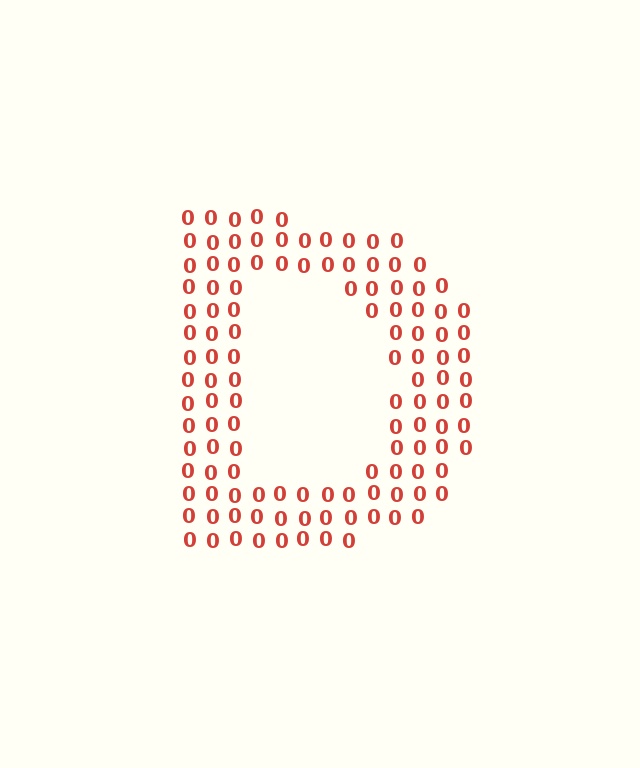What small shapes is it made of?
It is made of small digit 0's.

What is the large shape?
The large shape is the letter D.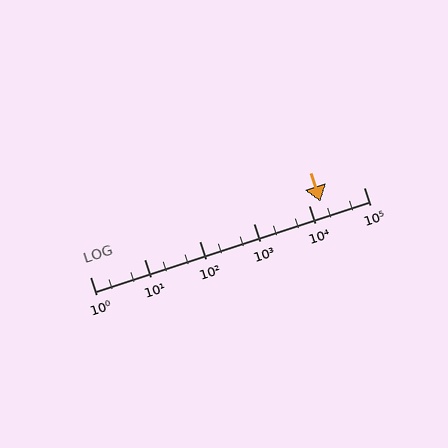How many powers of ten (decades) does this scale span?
The scale spans 5 decades, from 1 to 100000.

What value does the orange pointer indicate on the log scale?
The pointer indicates approximately 16000.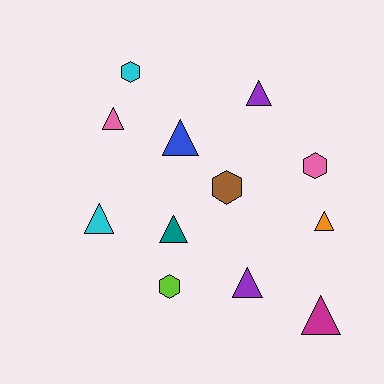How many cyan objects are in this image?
There are 2 cyan objects.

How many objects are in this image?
There are 12 objects.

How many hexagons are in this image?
There are 4 hexagons.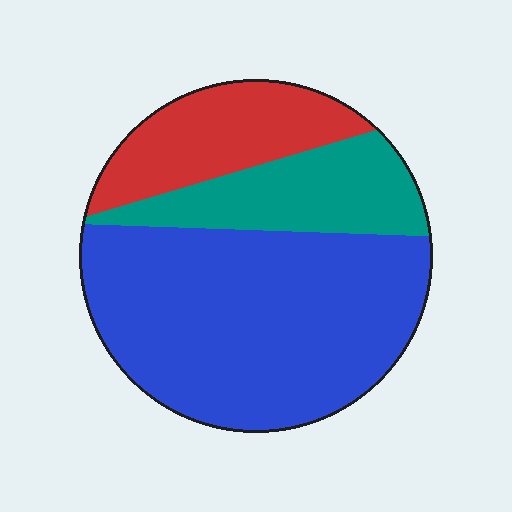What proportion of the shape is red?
Red covers about 20% of the shape.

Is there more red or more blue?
Blue.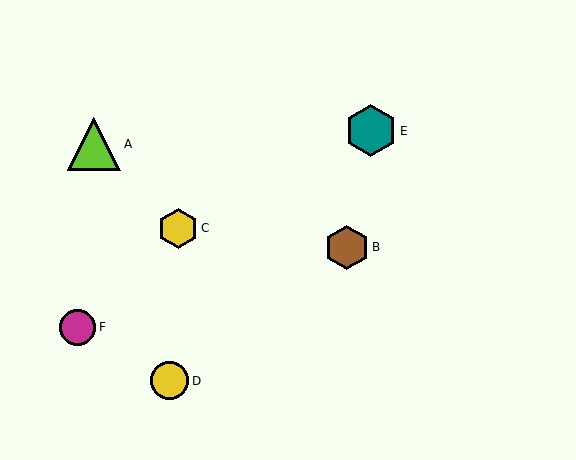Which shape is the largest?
The lime triangle (labeled A) is the largest.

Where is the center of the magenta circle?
The center of the magenta circle is at (78, 328).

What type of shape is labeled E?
Shape E is a teal hexagon.